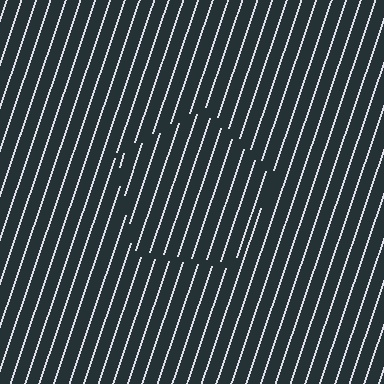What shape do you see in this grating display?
An illusory pentagon. The interior of the shape contains the same grating, shifted by half a period — the contour is defined by the phase discontinuity where line-ends from the inner and outer gratings abut.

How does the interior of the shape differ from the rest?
The interior of the shape contains the same grating, shifted by half a period — the contour is defined by the phase discontinuity where line-ends from the inner and outer gratings abut.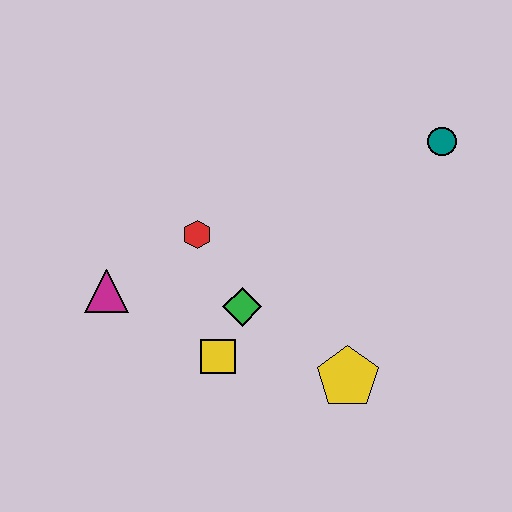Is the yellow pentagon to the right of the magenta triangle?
Yes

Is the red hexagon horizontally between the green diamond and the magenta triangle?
Yes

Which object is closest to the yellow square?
The green diamond is closest to the yellow square.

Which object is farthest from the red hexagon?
The teal circle is farthest from the red hexagon.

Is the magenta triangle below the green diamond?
No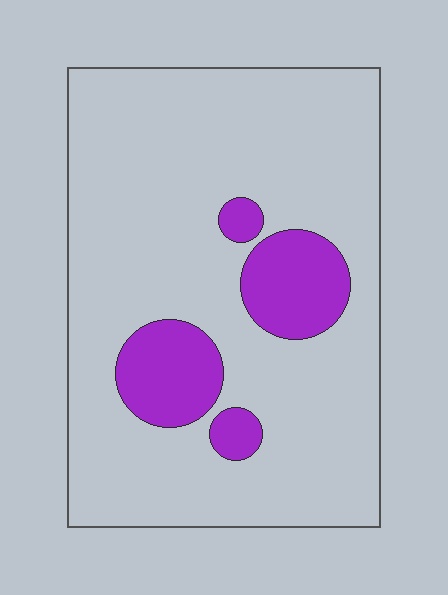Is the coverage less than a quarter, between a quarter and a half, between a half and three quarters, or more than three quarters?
Less than a quarter.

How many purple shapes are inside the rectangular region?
4.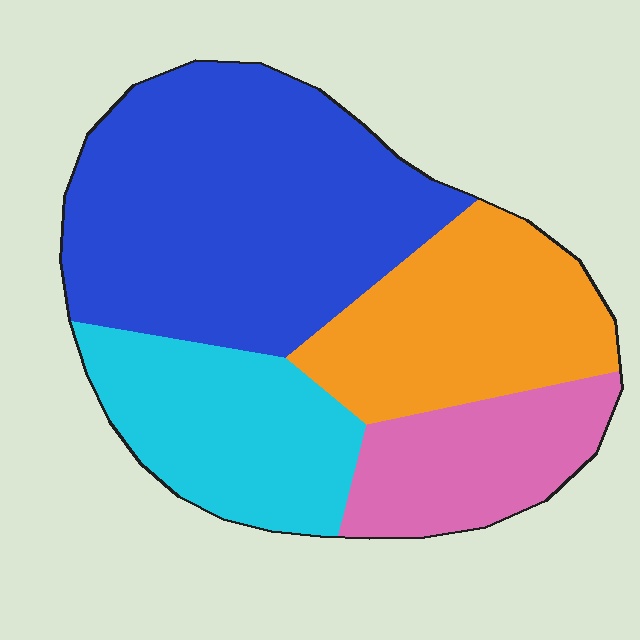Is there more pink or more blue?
Blue.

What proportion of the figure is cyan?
Cyan takes up about one fifth (1/5) of the figure.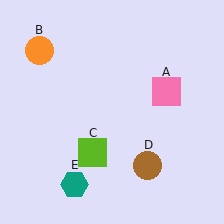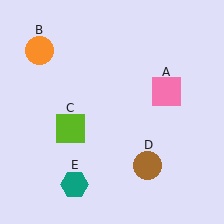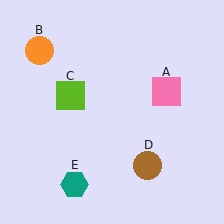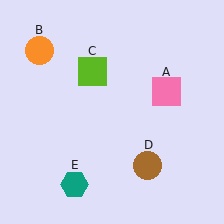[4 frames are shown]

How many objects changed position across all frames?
1 object changed position: lime square (object C).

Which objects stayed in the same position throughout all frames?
Pink square (object A) and orange circle (object B) and brown circle (object D) and teal hexagon (object E) remained stationary.